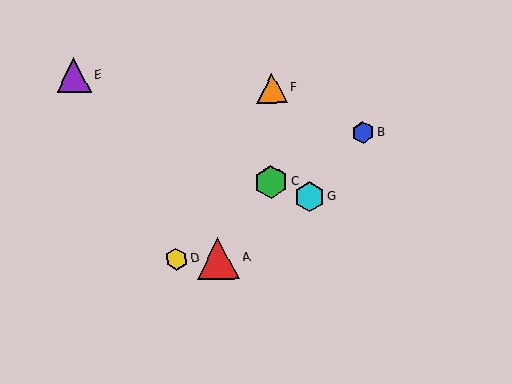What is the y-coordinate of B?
Object B is at y≈132.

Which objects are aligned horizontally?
Objects A, D are aligned horizontally.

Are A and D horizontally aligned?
Yes, both are at y≈258.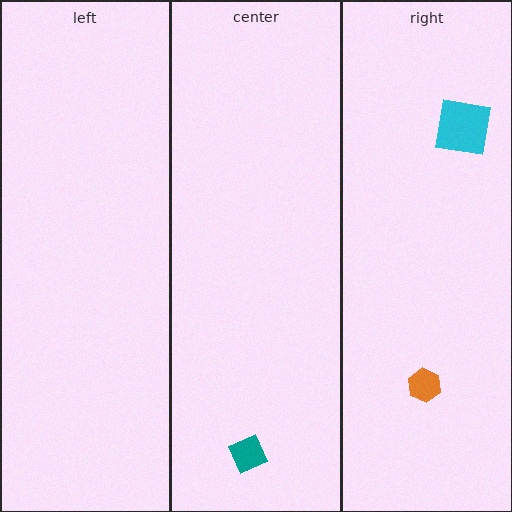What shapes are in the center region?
The teal diamond.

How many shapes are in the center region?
1.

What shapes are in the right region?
The orange hexagon, the cyan square.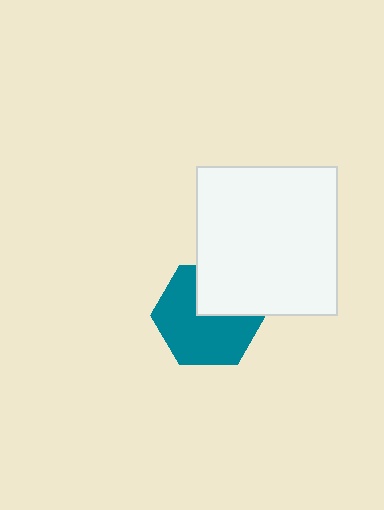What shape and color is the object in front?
The object in front is a white rectangle.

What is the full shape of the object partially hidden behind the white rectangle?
The partially hidden object is a teal hexagon.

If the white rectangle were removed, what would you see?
You would see the complete teal hexagon.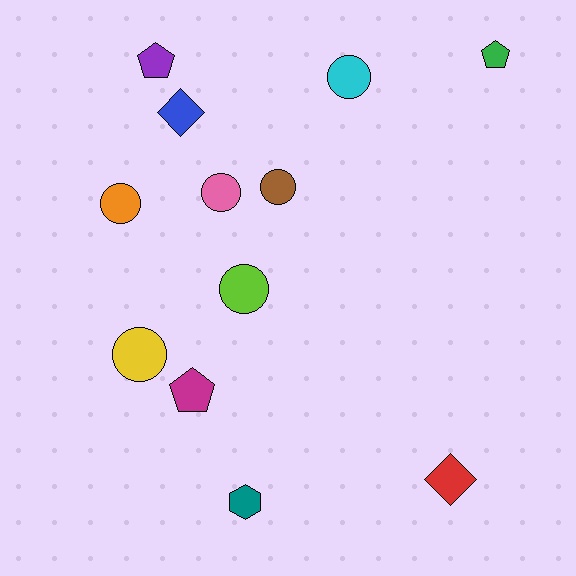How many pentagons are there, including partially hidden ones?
There are 3 pentagons.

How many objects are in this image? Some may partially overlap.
There are 12 objects.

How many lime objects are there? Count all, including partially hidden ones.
There is 1 lime object.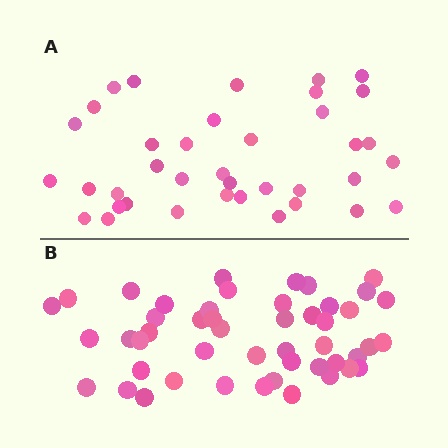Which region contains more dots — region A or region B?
Region B (the bottom region) has more dots.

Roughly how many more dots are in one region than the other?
Region B has roughly 10 or so more dots than region A.